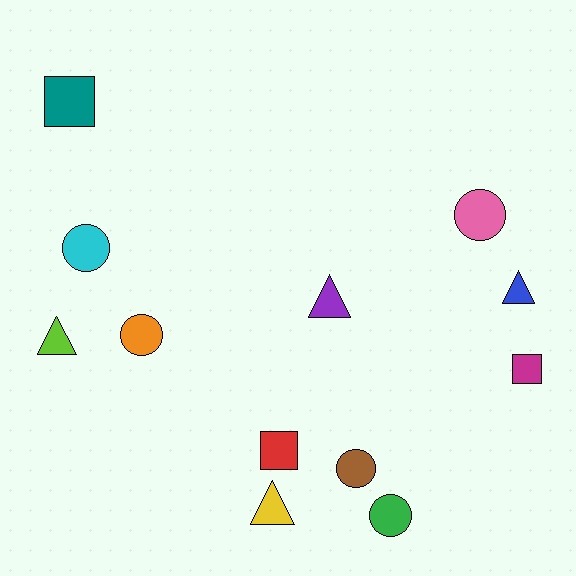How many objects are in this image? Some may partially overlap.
There are 12 objects.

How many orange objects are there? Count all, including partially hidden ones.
There is 1 orange object.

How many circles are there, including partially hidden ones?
There are 5 circles.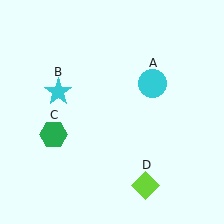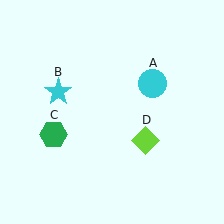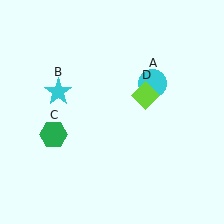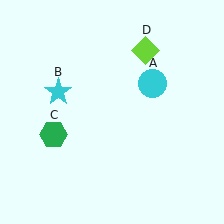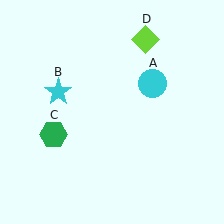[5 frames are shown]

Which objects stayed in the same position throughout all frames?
Cyan circle (object A) and cyan star (object B) and green hexagon (object C) remained stationary.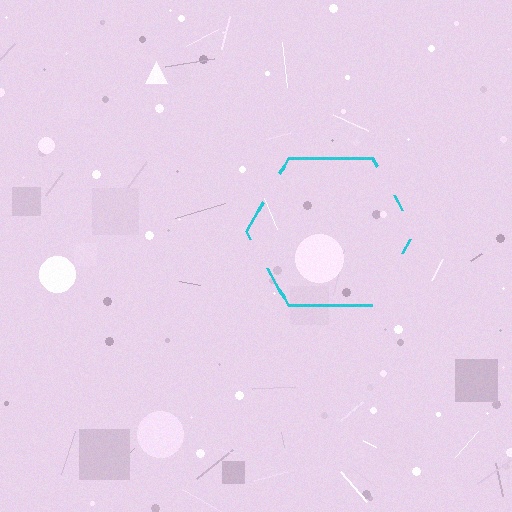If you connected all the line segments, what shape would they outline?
They would outline a hexagon.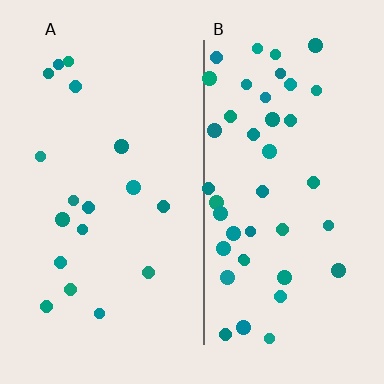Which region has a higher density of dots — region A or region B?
B (the right).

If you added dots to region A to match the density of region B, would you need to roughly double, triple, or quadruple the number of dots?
Approximately double.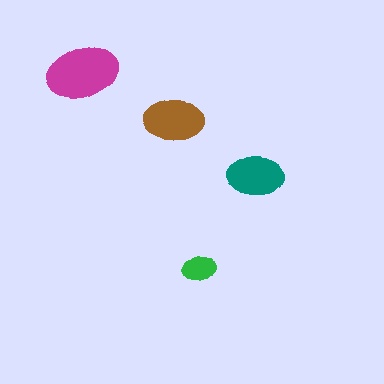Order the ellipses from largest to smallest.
the magenta one, the brown one, the teal one, the green one.